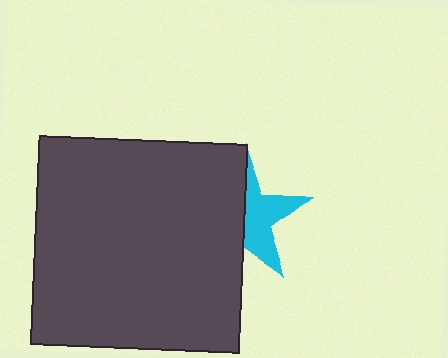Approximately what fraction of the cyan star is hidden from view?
Roughly 54% of the cyan star is hidden behind the dark gray square.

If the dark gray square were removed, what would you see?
You would see the complete cyan star.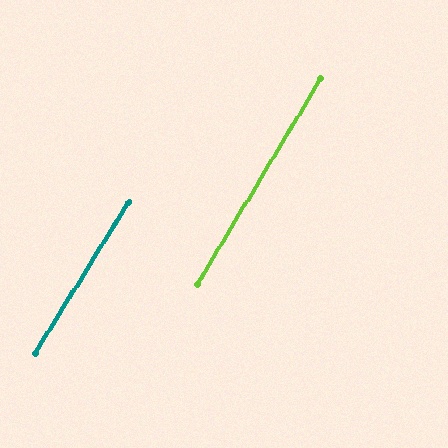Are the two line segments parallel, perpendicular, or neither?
Parallel — their directions differ by only 0.9°.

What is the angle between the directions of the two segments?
Approximately 1 degree.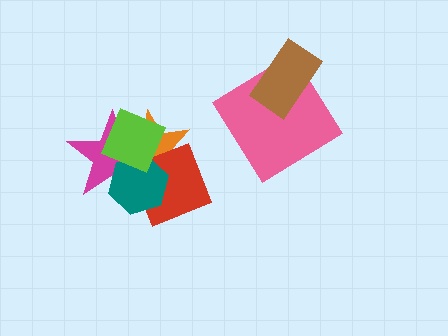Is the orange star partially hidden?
Yes, it is partially covered by another shape.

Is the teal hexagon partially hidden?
Yes, it is partially covered by another shape.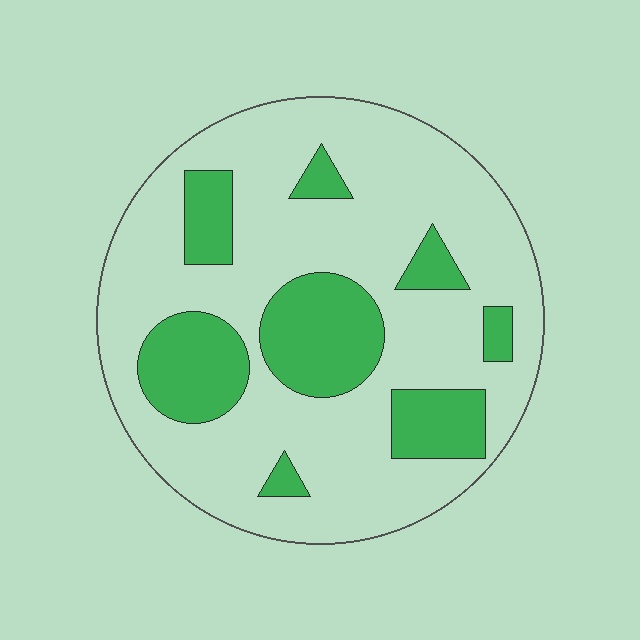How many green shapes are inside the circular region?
8.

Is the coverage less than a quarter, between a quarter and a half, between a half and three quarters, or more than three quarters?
Between a quarter and a half.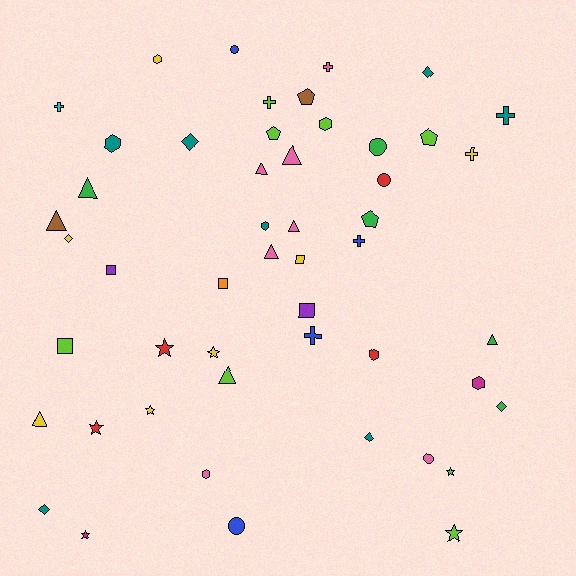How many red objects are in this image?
There are 4 red objects.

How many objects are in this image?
There are 50 objects.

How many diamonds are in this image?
There are 6 diamonds.